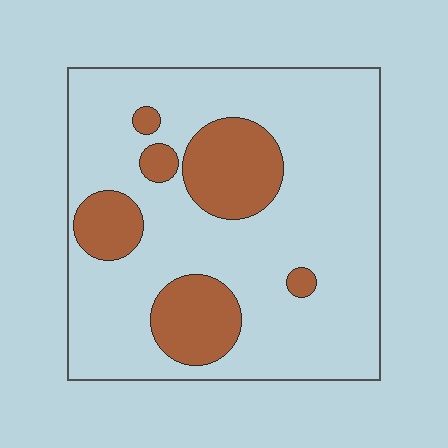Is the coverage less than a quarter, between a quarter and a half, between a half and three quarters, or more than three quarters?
Less than a quarter.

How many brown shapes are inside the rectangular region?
6.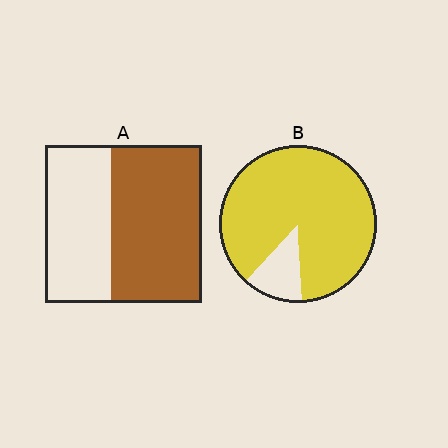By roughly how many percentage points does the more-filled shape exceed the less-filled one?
By roughly 30 percentage points (B over A).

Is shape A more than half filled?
Yes.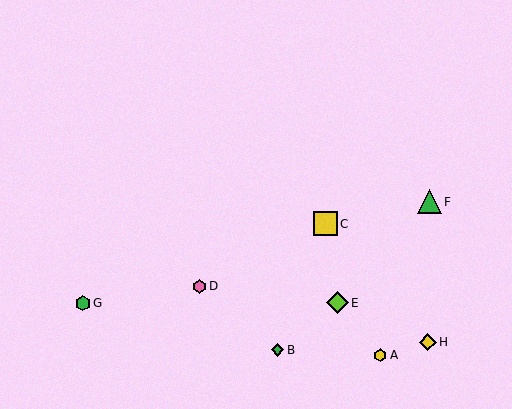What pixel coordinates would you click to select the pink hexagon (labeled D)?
Click at (199, 286) to select the pink hexagon D.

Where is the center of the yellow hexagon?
The center of the yellow hexagon is at (380, 355).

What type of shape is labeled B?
Shape B is a green diamond.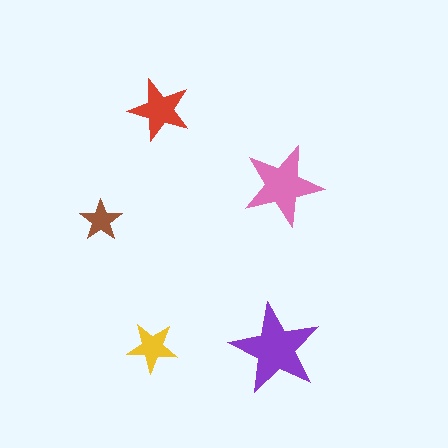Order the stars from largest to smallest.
the purple one, the pink one, the red one, the yellow one, the brown one.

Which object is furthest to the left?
The brown star is leftmost.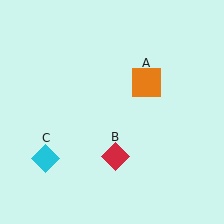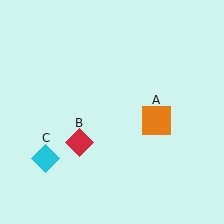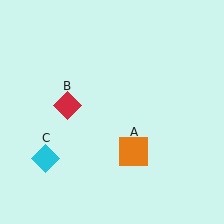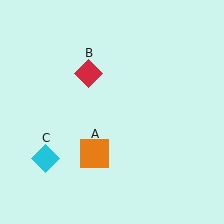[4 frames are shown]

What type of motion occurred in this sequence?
The orange square (object A), red diamond (object B) rotated clockwise around the center of the scene.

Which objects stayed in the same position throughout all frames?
Cyan diamond (object C) remained stationary.